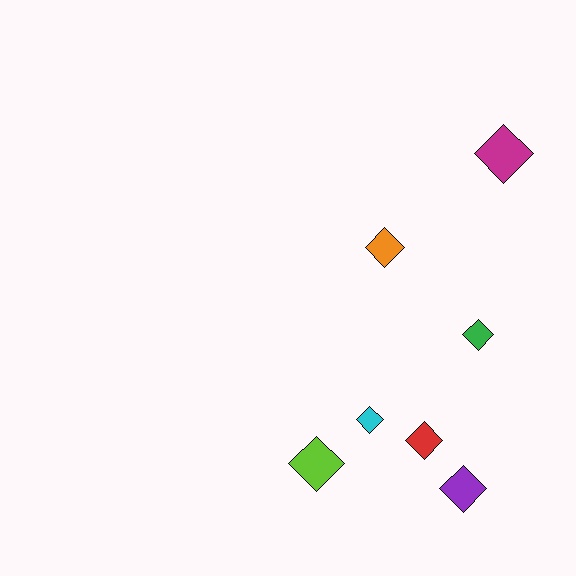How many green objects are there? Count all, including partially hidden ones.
There is 1 green object.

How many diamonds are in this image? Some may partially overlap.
There are 7 diamonds.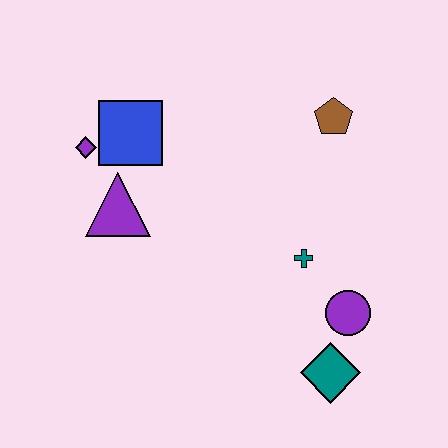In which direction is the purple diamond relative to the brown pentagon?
The purple diamond is to the left of the brown pentagon.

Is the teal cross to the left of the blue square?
No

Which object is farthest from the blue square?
The teal diamond is farthest from the blue square.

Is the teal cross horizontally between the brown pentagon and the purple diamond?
Yes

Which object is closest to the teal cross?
The purple circle is closest to the teal cross.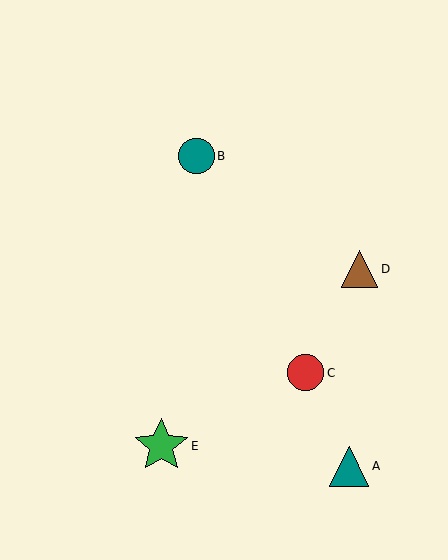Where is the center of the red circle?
The center of the red circle is at (306, 373).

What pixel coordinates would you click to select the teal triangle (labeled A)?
Click at (349, 466) to select the teal triangle A.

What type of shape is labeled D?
Shape D is a brown triangle.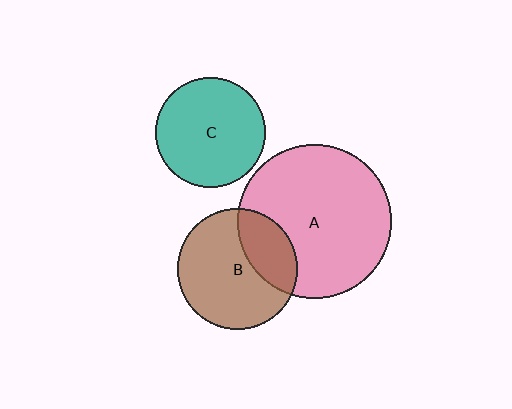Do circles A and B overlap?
Yes.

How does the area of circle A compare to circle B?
Approximately 1.6 times.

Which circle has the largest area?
Circle A (pink).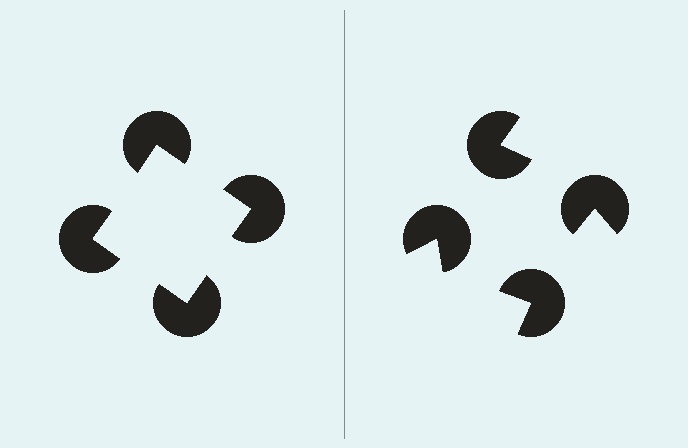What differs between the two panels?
The pac-man discs are positioned identically on both sides; only the wedge orientations differ. On the left they align to a square; on the right they are misaligned.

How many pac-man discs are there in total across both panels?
8 — 4 on each side.